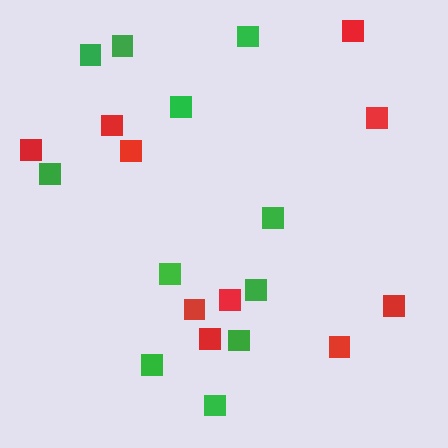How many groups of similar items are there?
There are 2 groups: one group of green squares (11) and one group of red squares (10).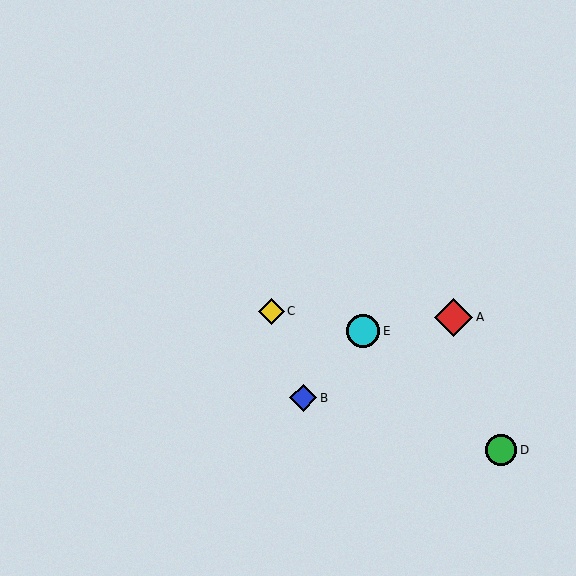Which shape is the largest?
The red diamond (labeled A) is the largest.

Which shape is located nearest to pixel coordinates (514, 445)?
The green circle (labeled D) at (501, 450) is nearest to that location.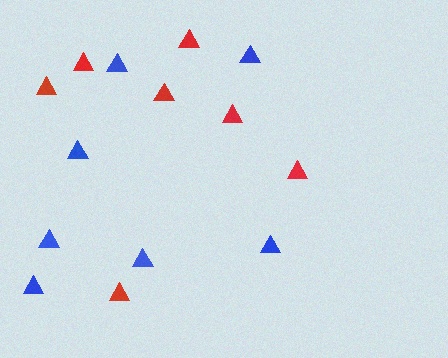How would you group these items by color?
There are 2 groups: one group of red triangles (7) and one group of blue triangles (7).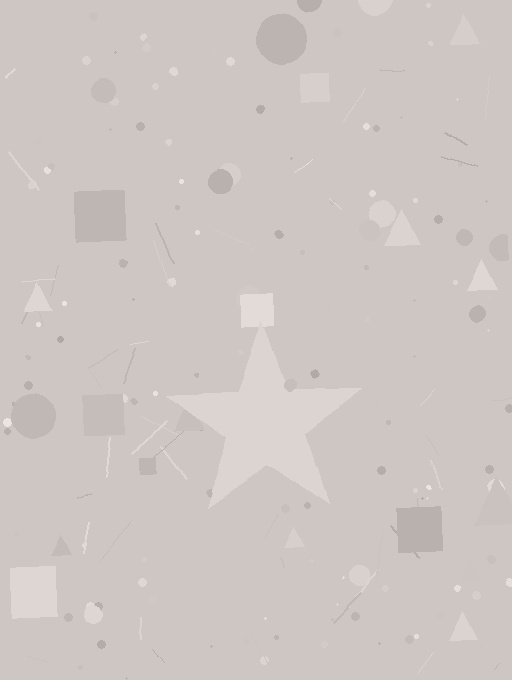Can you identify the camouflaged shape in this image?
The camouflaged shape is a star.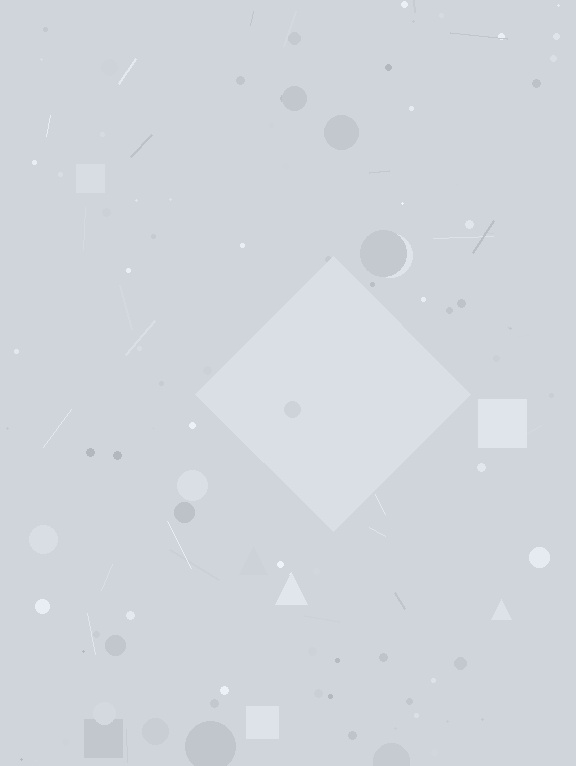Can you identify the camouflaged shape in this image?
The camouflaged shape is a diamond.